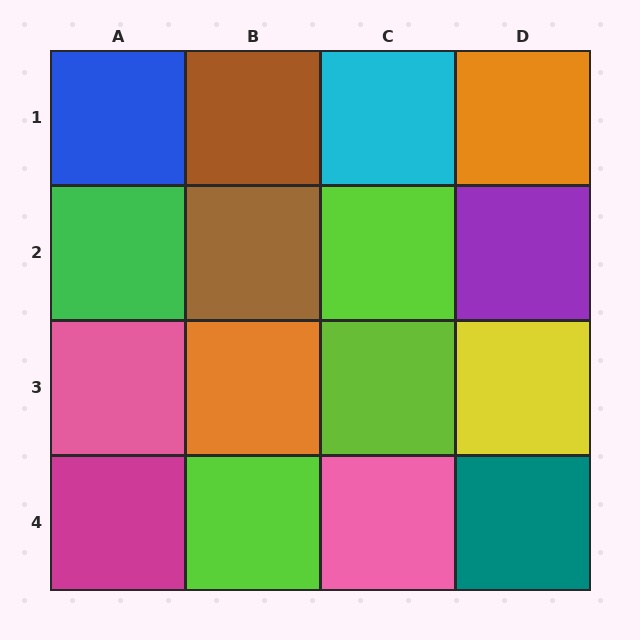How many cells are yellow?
1 cell is yellow.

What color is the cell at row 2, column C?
Lime.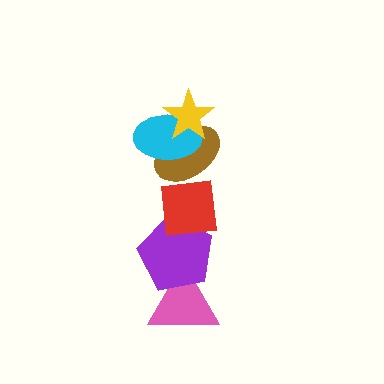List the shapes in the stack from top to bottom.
From top to bottom: the yellow star, the cyan ellipse, the brown ellipse, the red square, the purple pentagon, the pink triangle.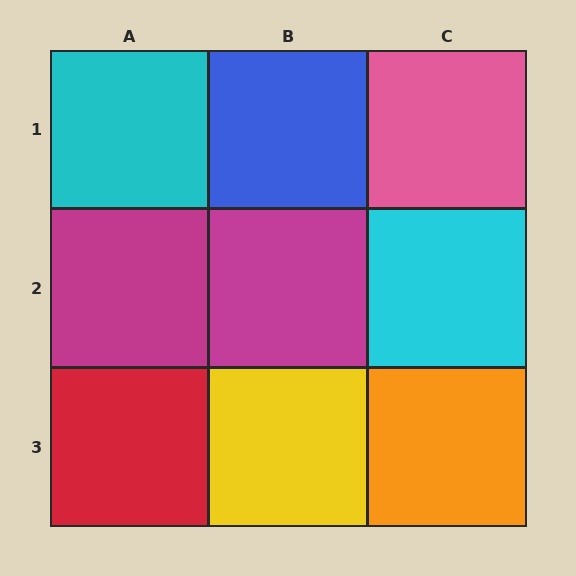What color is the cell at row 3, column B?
Yellow.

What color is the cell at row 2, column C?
Cyan.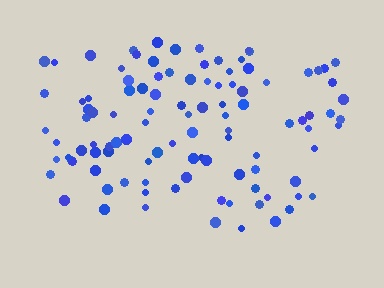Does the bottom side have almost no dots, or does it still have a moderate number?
Still a moderate number, just noticeably fewer than the top.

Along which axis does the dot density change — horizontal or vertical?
Vertical.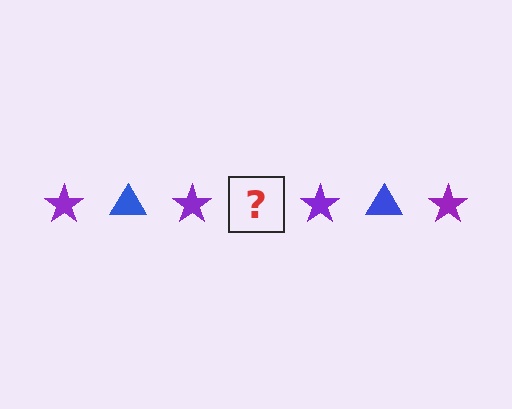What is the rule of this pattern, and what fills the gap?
The rule is that the pattern alternates between purple star and blue triangle. The gap should be filled with a blue triangle.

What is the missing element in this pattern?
The missing element is a blue triangle.